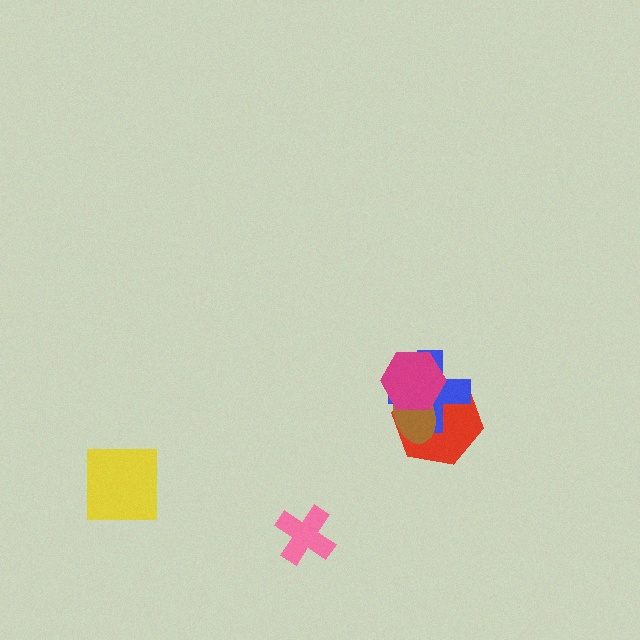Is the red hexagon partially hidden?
Yes, it is partially covered by another shape.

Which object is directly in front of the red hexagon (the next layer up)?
The blue cross is directly in front of the red hexagon.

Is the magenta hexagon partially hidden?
No, no other shape covers it.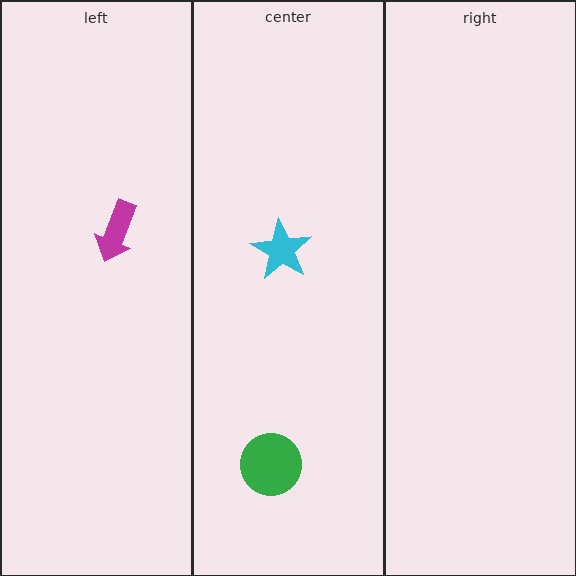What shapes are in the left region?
The magenta arrow.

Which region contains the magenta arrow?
The left region.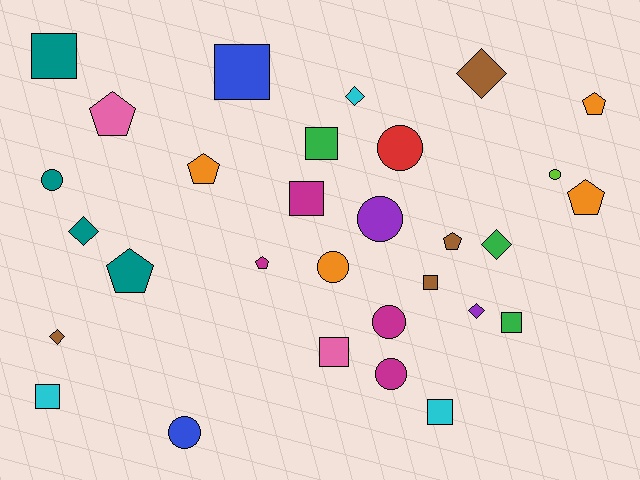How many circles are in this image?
There are 8 circles.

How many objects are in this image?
There are 30 objects.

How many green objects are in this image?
There are 3 green objects.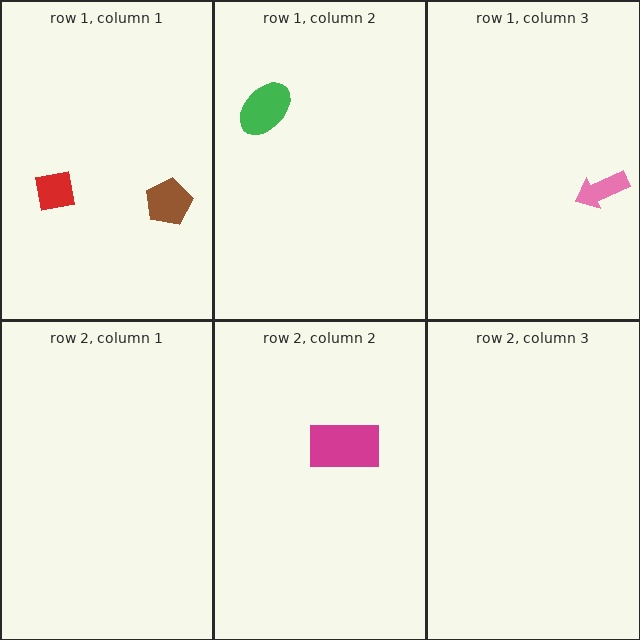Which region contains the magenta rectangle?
The row 2, column 2 region.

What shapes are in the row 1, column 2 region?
The green ellipse.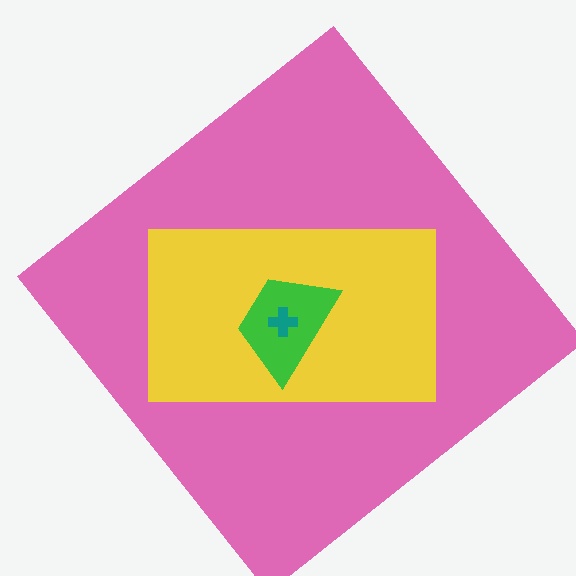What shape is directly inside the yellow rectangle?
The green trapezoid.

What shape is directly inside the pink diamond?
The yellow rectangle.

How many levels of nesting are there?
4.